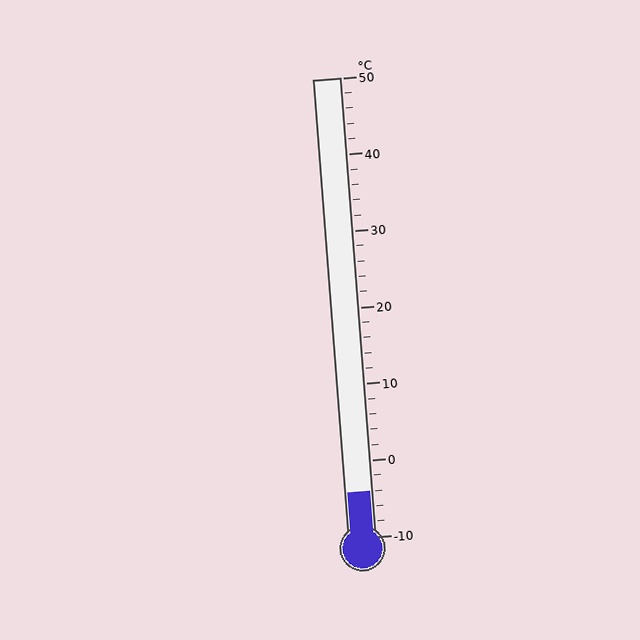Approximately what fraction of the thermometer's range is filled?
The thermometer is filled to approximately 10% of its range.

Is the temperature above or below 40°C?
The temperature is below 40°C.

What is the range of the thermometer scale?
The thermometer scale ranges from -10°C to 50°C.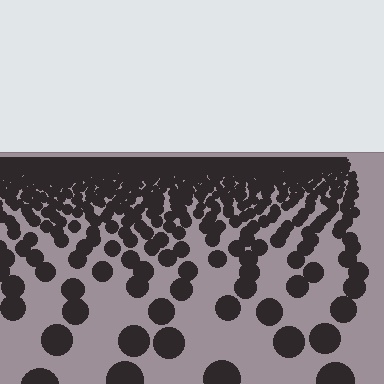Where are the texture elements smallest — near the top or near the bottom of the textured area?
Near the top.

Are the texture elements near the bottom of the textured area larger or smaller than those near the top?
Larger. Near the bottom, elements are closer to the viewer and appear at a bigger on-screen size.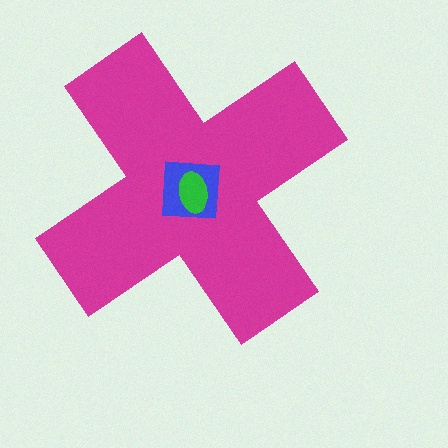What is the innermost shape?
The green ellipse.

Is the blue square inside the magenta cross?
Yes.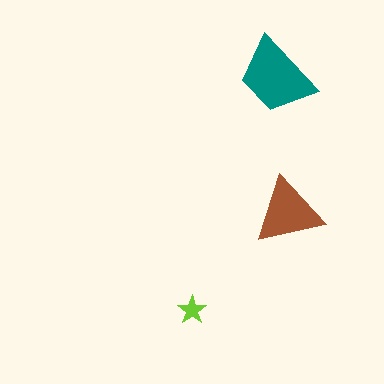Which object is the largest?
The teal trapezoid.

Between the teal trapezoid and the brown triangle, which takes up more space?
The teal trapezoid.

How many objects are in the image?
There are 3 objects in the image.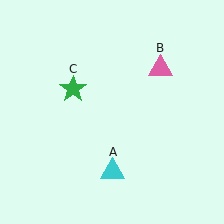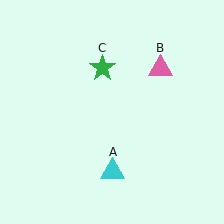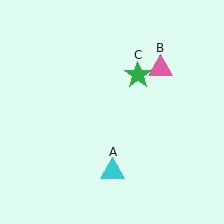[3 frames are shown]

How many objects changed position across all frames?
1 object changed position: green star (object C).